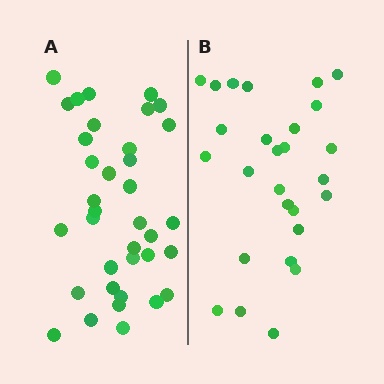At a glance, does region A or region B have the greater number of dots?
Region A (the left region) has more dots.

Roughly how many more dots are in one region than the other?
Region A has roughly 8 or so more dots than region B.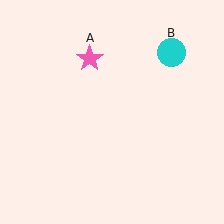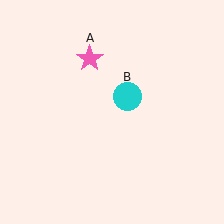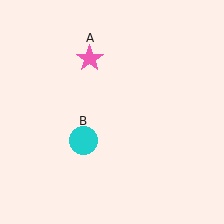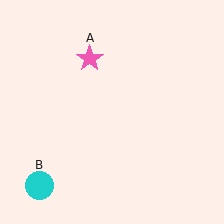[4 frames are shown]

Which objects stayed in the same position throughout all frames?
Pink star (object A) remained stationary.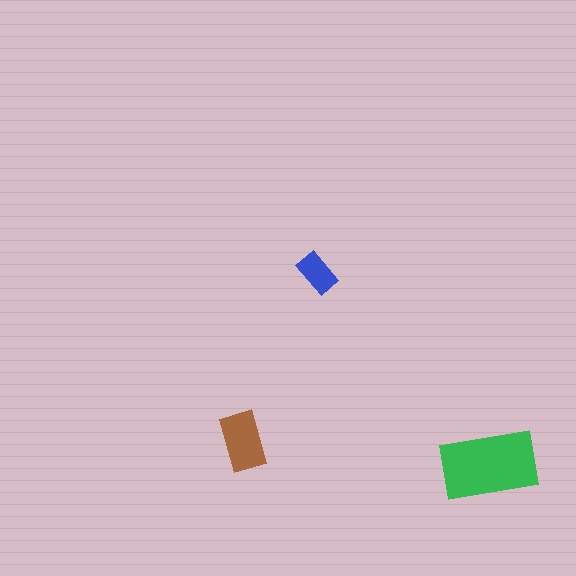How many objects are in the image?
There are 3 objects in the image.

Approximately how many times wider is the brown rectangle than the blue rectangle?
About 1.5 times wider.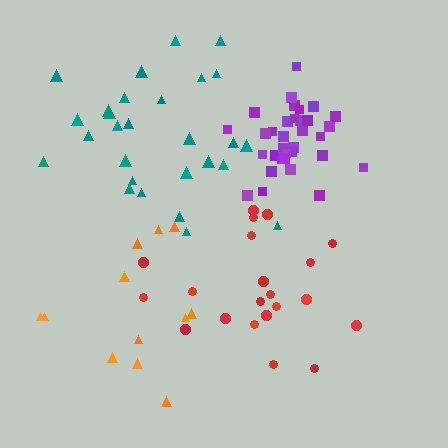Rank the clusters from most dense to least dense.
purple, teal, red, orange.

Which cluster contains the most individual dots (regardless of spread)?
Purple (34).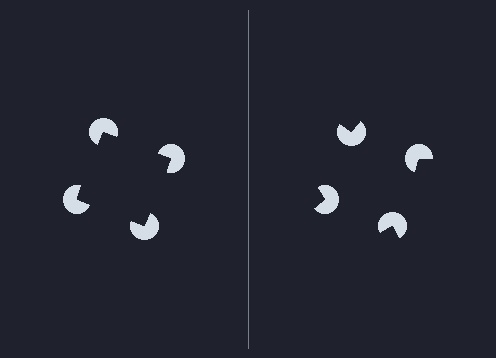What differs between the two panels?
The pac-man discs are positioned identically on both sides; only the wedge orientations differ. On the left they align to a square; on the right they are misaligned.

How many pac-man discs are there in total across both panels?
8 — 4 on each side.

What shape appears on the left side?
An illusory square.